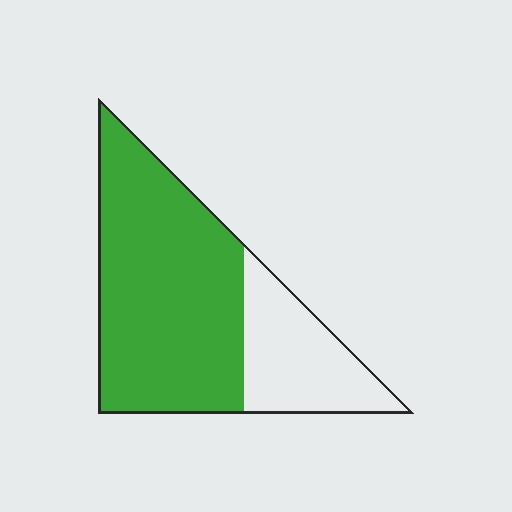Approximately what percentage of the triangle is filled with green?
Approximately 70%.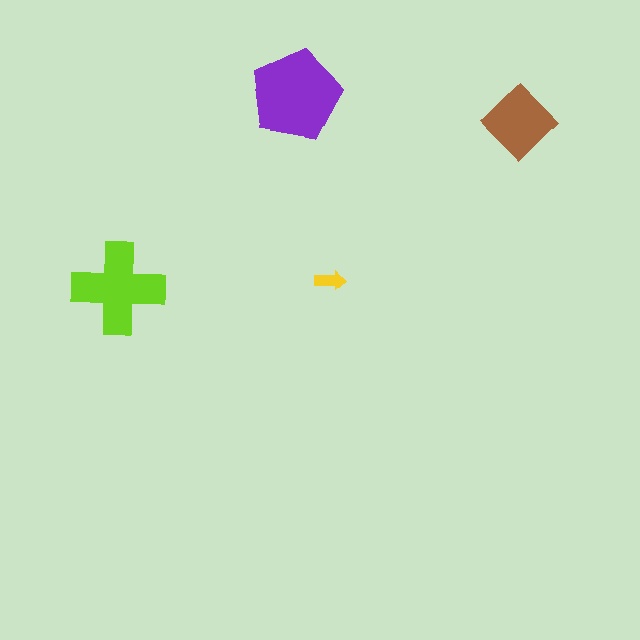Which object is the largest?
The purple pentagon.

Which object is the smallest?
The yellow arrow.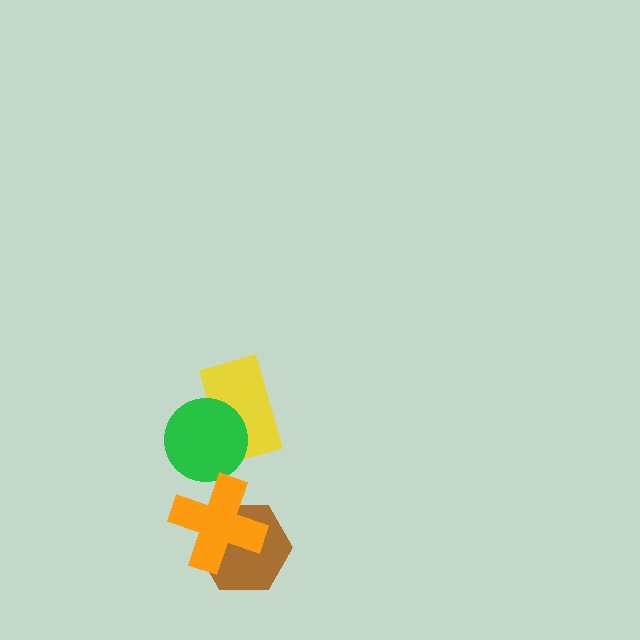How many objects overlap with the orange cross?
1 object overlaps with the orange cross.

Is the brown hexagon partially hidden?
Yes, it is partially covered by another shape.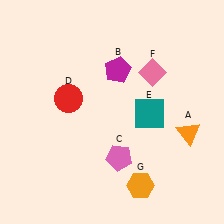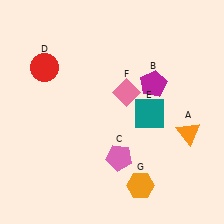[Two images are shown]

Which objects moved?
The objects that moved are: the magenta pentagon (B), the red circle (D), the pink diamond (F).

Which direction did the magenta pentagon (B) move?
The magenta pentagon (B) moved right.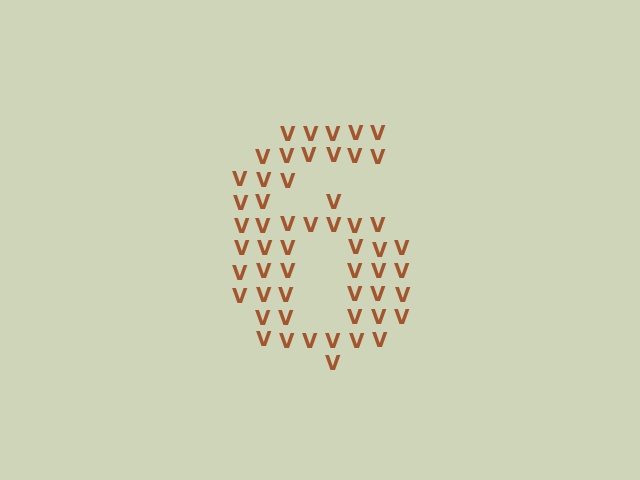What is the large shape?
The large shape is the digit 6.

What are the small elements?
The small elements are letter V's.